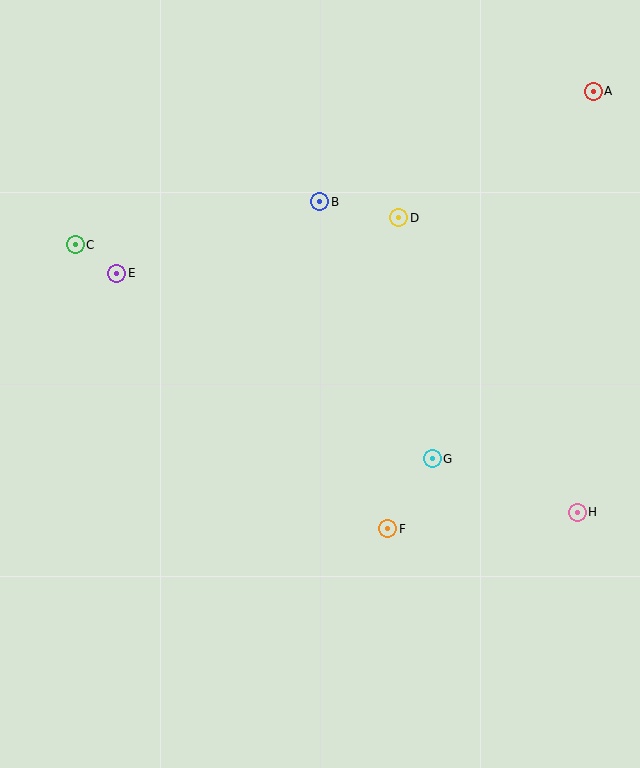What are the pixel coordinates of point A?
Point A is at (593, 91).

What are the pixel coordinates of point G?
Point G is at (432, 459).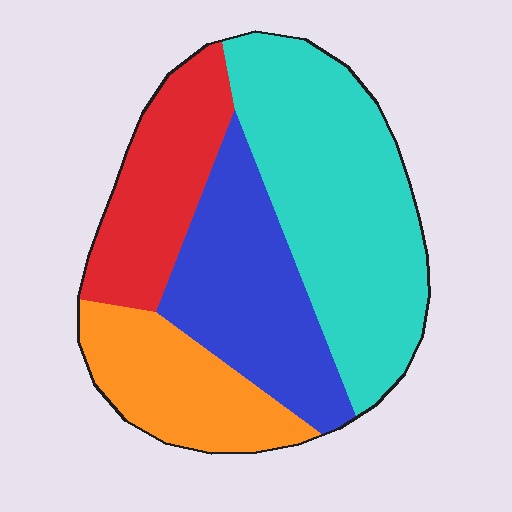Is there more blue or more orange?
Blue.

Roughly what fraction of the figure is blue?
Blue takes up about one quarter (1/4) of the figure.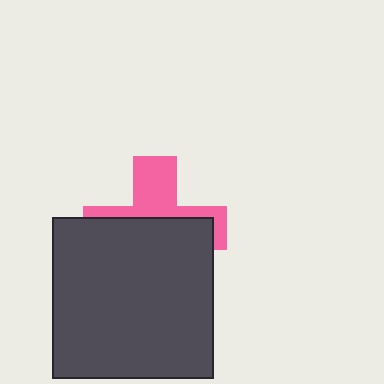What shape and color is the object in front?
The object in front is a dark gray square.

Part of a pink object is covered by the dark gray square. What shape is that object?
It is a cross.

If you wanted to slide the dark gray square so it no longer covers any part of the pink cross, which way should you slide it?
Slide it down — that is the most direct way to separate the two shapes.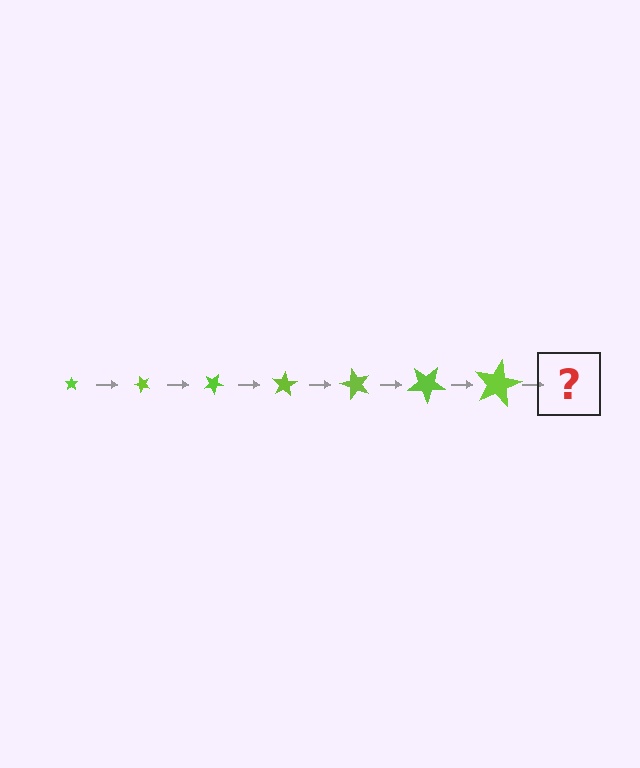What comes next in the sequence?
The next element should be a star, larger than the previous one and rotated 350 degrees from the start.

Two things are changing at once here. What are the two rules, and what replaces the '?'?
The two rules are that the star grows larger each step and it rotates 50 degrees each step. The '?' should be a star, larger than the previous one and rotated 350 degrees from the start.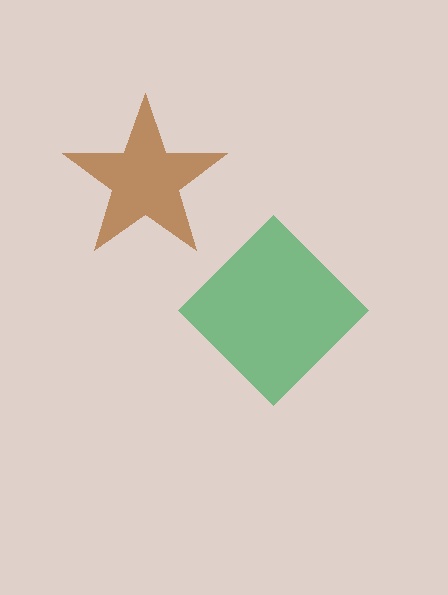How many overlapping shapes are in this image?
There are 2 overlapping shapes in the image.